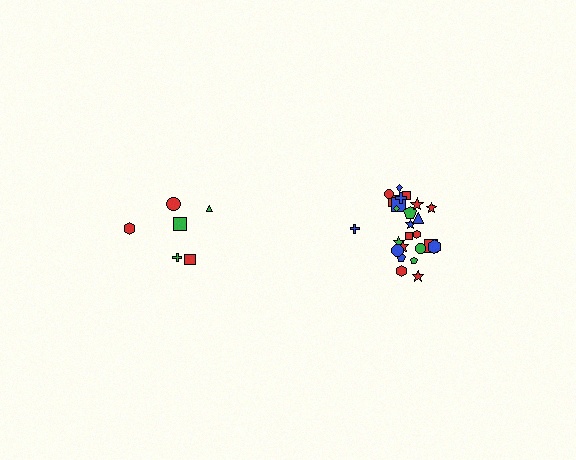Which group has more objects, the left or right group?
The right group.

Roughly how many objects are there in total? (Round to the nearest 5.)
Roughly 30 objects in total.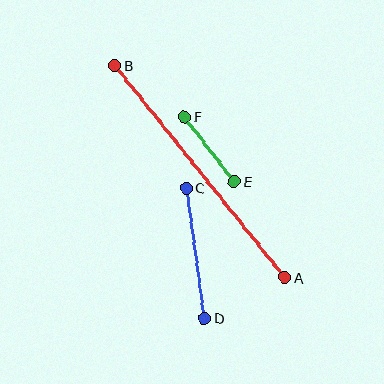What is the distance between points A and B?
The distance is approximately 271 pixels.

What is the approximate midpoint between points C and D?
The midpoint is at approximately (196, 253) pixels.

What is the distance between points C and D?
The distance is approximately 131 pixels.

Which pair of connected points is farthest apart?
Points A and B are farthest apart.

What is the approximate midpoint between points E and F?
The midpoint is at approximately (209, 149) pixels.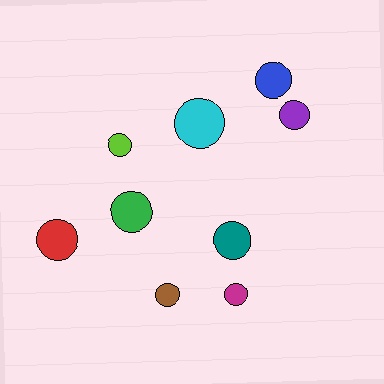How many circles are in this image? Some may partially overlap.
There are 9 circles.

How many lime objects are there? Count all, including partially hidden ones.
There is 1 lime object.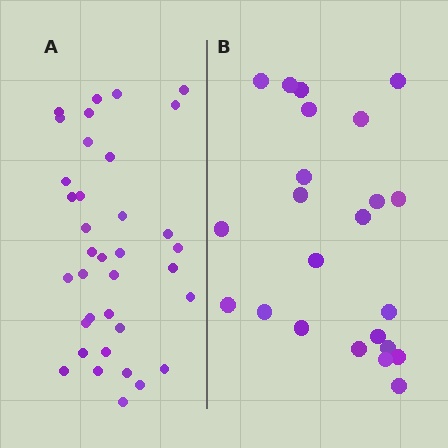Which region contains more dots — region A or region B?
Region A (the left region) has more dots.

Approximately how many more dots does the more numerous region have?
Region A has approximately 15 more dots than region B.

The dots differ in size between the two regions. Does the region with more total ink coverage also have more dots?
No. Region B has more total ink coverage because its dots are larger, but region A actually contains more individual dots. Total area can be misleading — the number of items is what matters here.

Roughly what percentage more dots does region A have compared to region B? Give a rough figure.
About 55% more.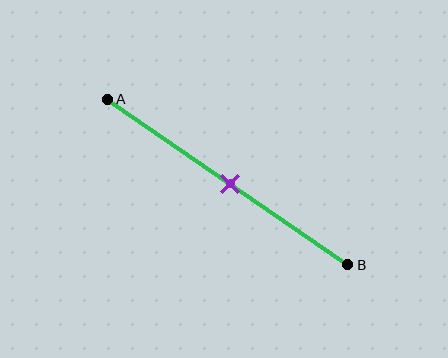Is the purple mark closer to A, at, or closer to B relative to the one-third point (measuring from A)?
The purple mark is closer to point B than the one-third point of segment AB.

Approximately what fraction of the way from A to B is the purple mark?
The purple mark is approximately 50% of the way from A to B.